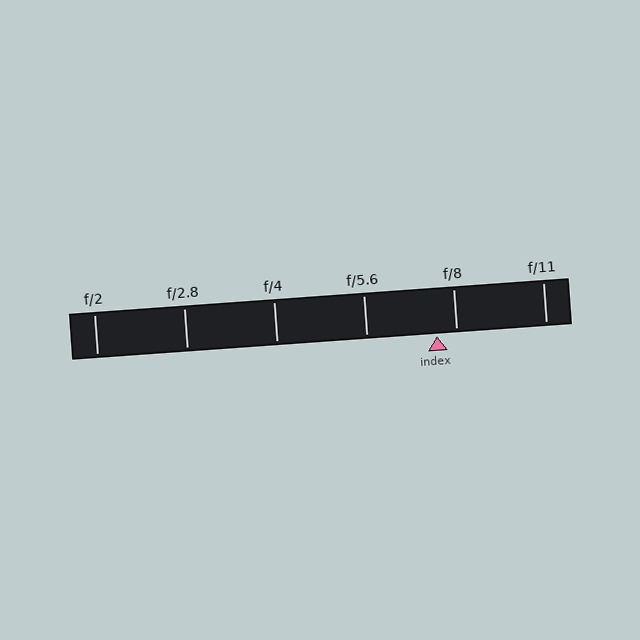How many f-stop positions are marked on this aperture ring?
There are 6 f-stop positions marked.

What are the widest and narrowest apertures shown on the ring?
The widest aperture shown is f/2 and the narrowest is f/11.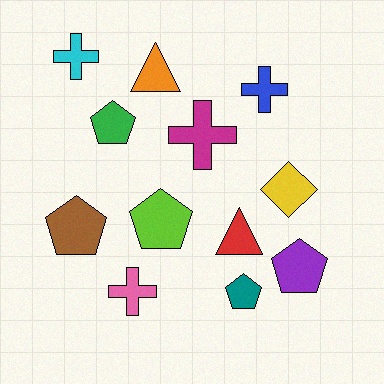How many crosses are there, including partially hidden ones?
There are 4 crosses.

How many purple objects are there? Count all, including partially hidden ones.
There is 1 purple object.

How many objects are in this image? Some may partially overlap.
There are 12 objects.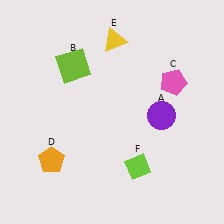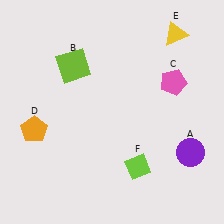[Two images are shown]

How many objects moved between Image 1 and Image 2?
3 objects moved between the two images.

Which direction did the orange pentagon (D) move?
The orange pentagon (D) moved up.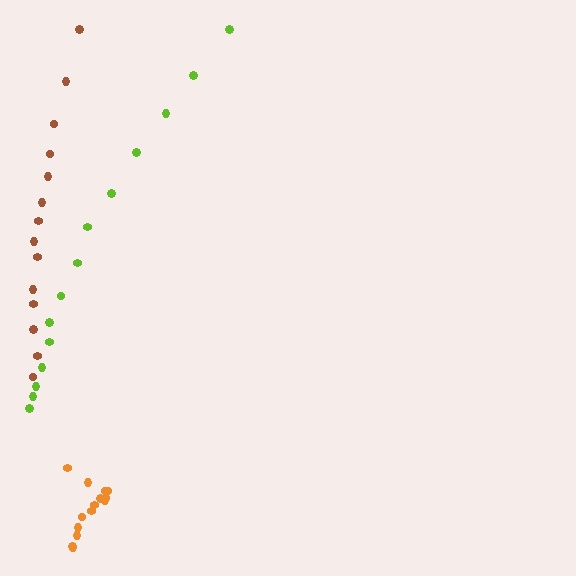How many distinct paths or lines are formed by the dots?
There are 3 distinct paths.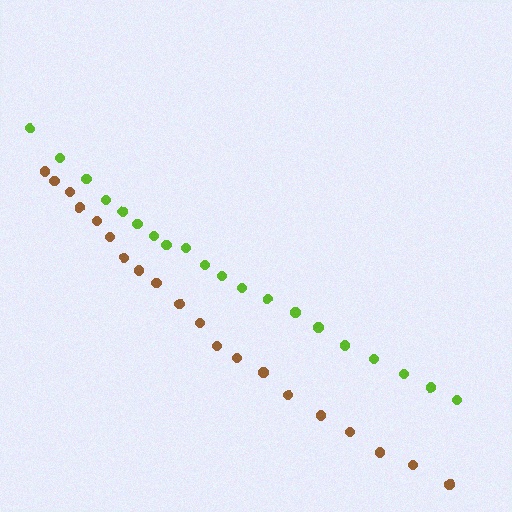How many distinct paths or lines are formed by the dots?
There are 2 distinct paths.